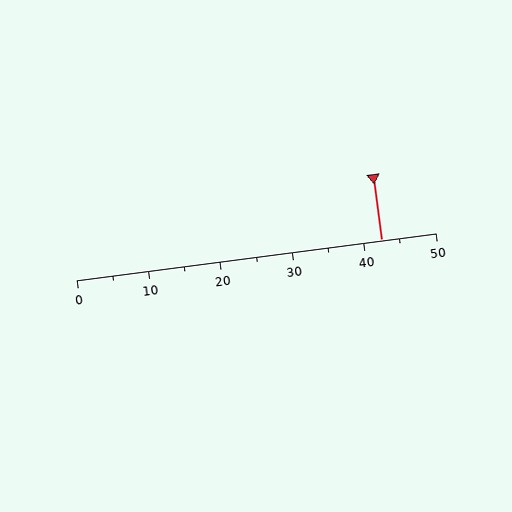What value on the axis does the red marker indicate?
The marker indicates approximately 42.5.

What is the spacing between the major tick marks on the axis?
The major ticks are spaced 10 apart.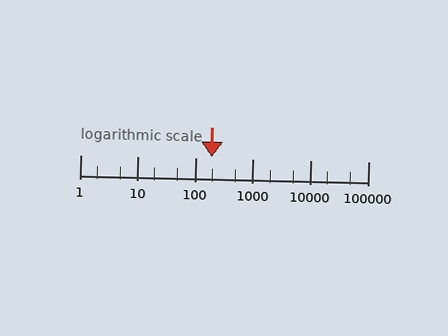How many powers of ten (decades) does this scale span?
The scale spans 5 decades, from 1 to 100000.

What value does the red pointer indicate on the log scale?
The pointer indicates approximately 190.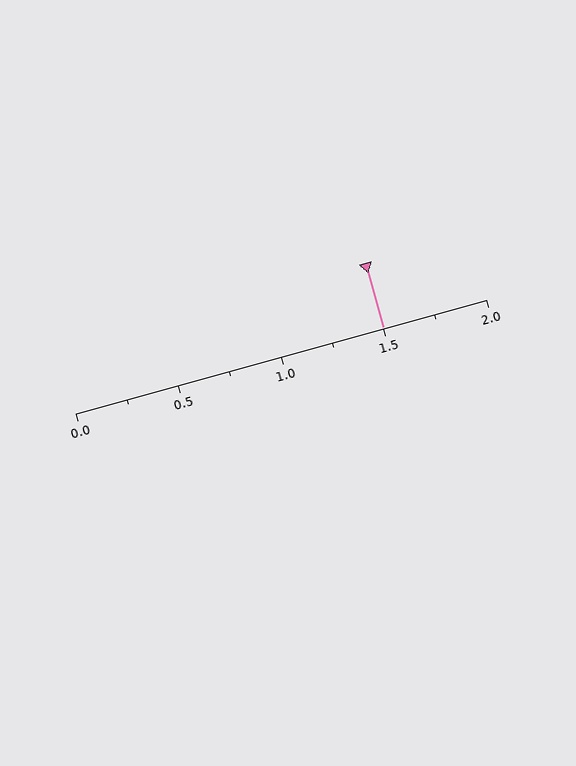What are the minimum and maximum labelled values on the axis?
The axis runs from 0.0 to 2.0.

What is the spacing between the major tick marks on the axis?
The major ticks are spaced 0.5 apart.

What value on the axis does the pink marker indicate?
The marker indicates approximately 1.5.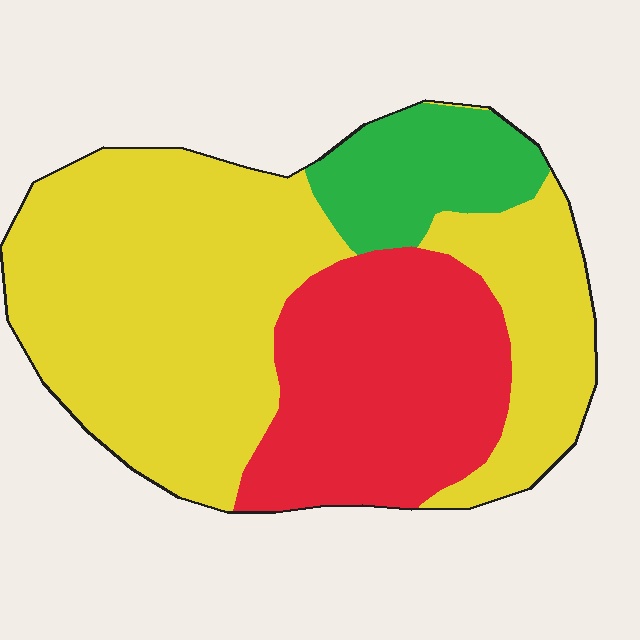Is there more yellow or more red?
Yellow.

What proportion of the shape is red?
Red covers about 30% of the shape.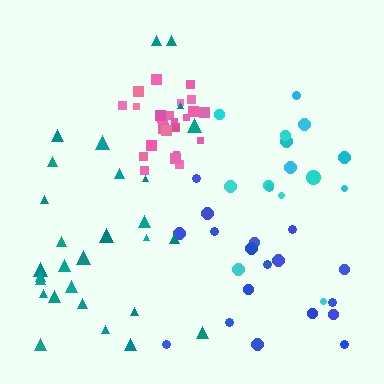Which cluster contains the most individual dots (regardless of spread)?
Teal (32).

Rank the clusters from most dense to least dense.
pink, teal, cyan, blue.